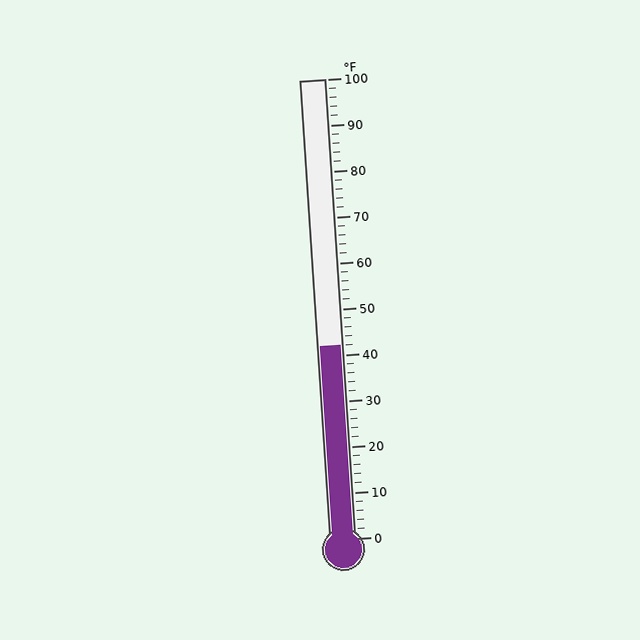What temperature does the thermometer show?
The thermometer shows approximately 42°F.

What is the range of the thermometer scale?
The thermometer scale ranges from 0°F to 100°F.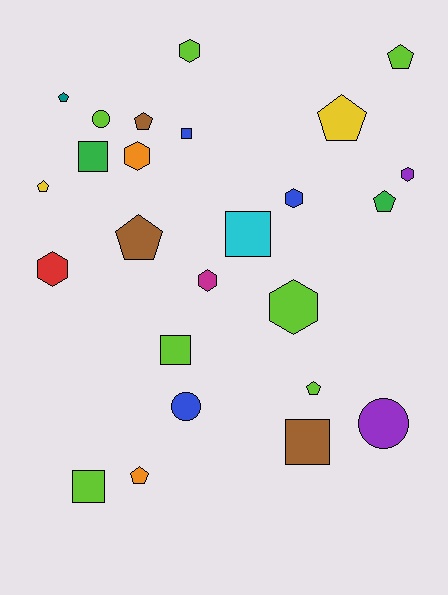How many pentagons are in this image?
There are 9 pentagons.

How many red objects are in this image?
There is 1 red object.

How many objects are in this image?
There are 25 objects.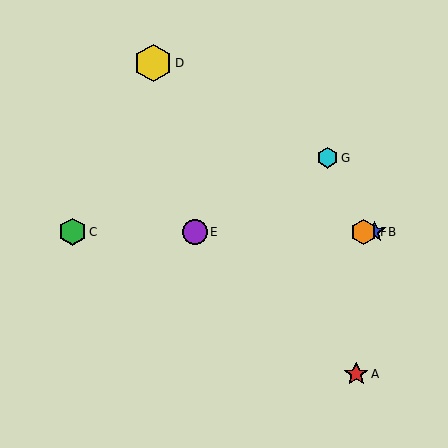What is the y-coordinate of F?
Object F is at y≈232.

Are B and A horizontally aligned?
No, B is at y≈232 and A is at y≈374.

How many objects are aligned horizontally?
4 objects (B, C, E, F) are aligned horizontally.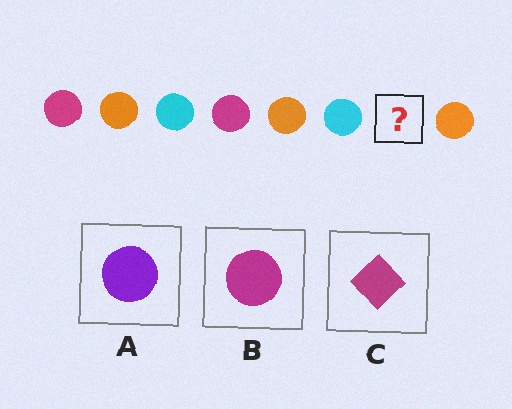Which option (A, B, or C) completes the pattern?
B.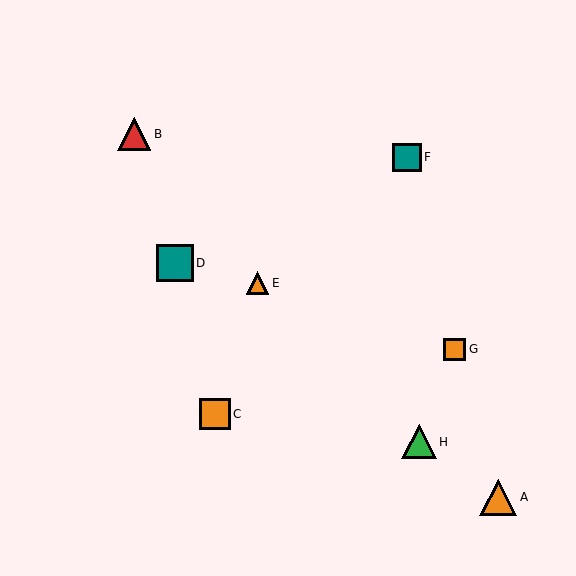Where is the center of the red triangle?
The center of the red triangle is at (134, 134).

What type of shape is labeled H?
Shape H is a green triangle.